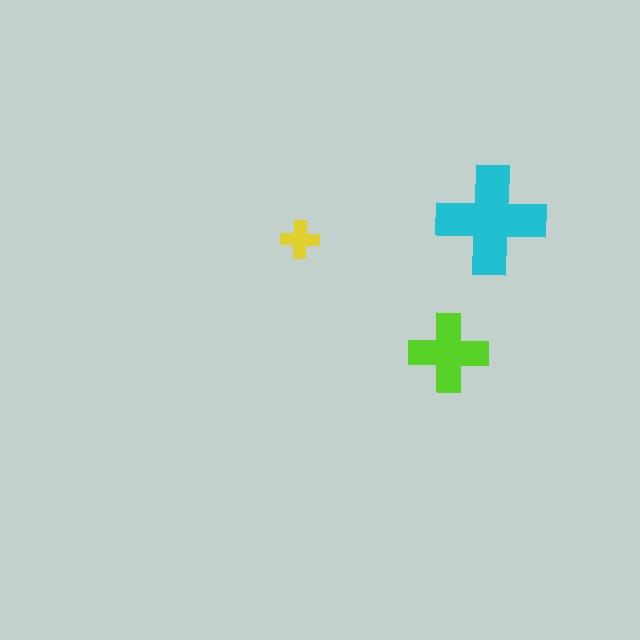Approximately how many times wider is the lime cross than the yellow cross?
About 2 times wider.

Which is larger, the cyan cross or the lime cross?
The cyan one.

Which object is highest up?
The cyan cross is topmost.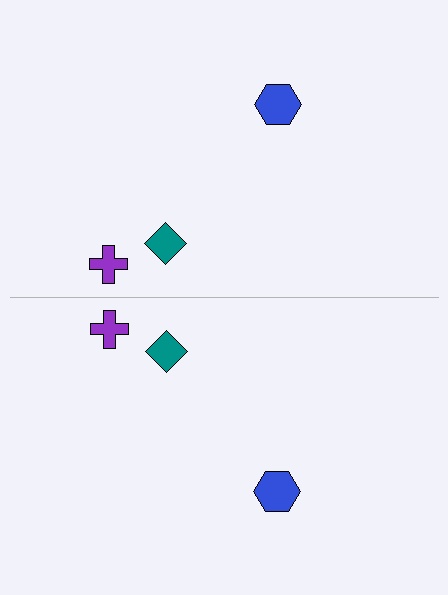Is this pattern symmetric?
Yes, this pattern has bilateral (reflection) symmetry.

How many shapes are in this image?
There are 6 shapes in this image.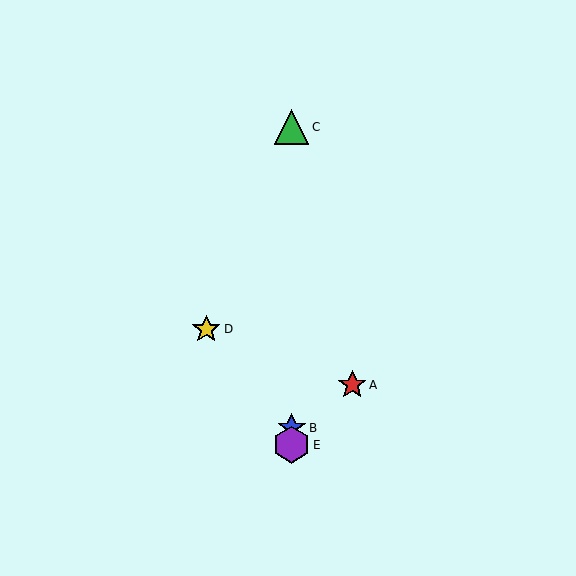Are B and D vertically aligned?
No, B is at x≈292 and D is at x≈206.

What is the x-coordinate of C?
Object C is at x≈292.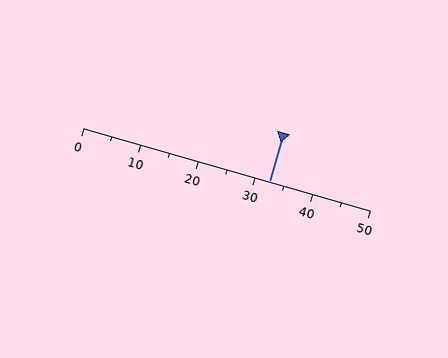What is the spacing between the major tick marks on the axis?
The major ticks are spaced 10 apart.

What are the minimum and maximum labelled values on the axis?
The axis runs from 0 to 50.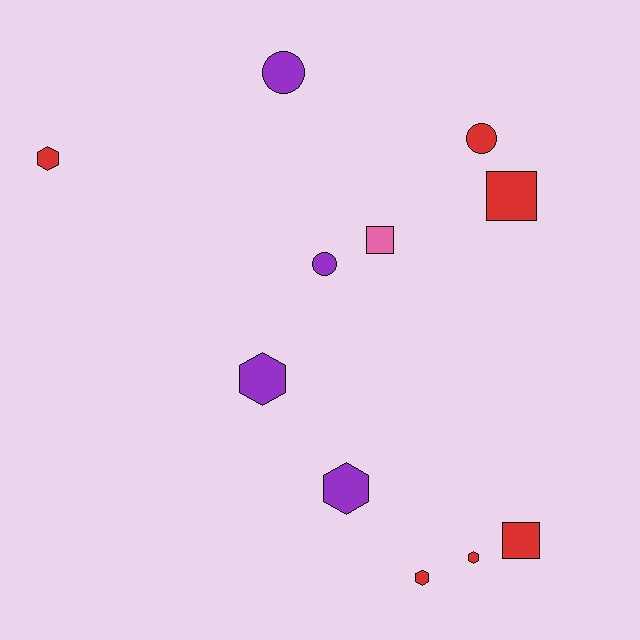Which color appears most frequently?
Red, with 6 objects.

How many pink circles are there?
There are no pink circles.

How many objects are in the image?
There are 11 objects.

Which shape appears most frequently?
Hexagon, with 5 objects.